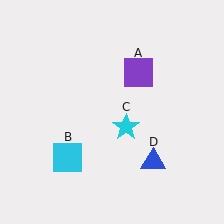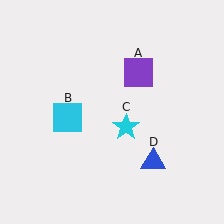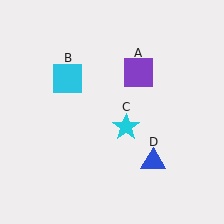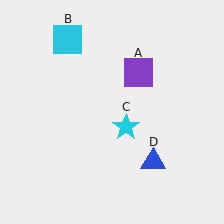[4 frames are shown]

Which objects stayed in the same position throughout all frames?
Purple square (object A) and cyan star (object C) and blue triangle (object D) remained stationary.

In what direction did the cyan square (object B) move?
The cyan square (object B) moved up.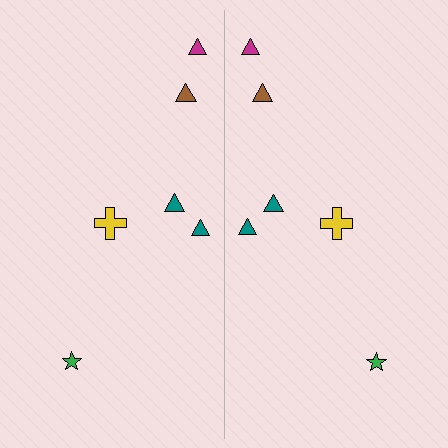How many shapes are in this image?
There are 12 shapes in this image.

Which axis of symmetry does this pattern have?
The pattern has a vertical axis of symmetry running through the center of the image.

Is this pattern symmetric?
Yes, this pattern has bilateral (reflection) symmetry.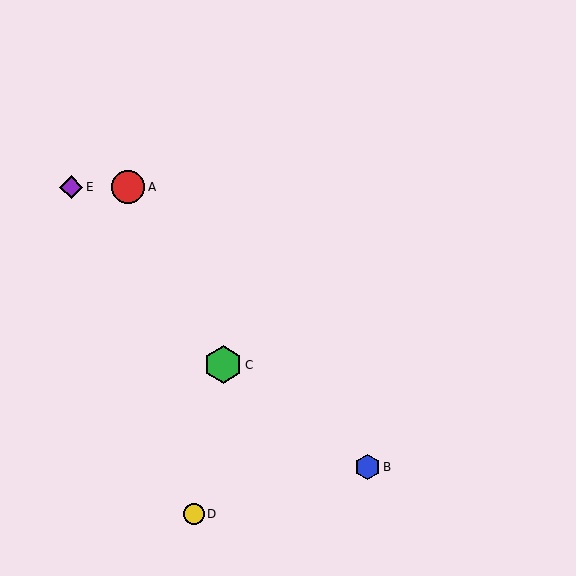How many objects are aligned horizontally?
2 objects (A, E) are aligned horizontally.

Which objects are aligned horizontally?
Objects A, E are aligned horizontally.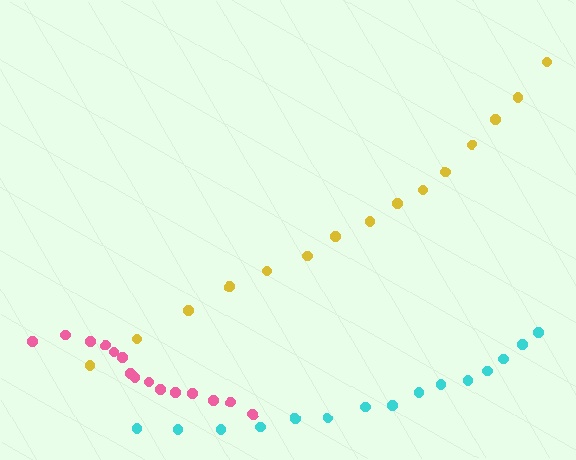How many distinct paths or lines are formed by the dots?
There are 3 distinct paths.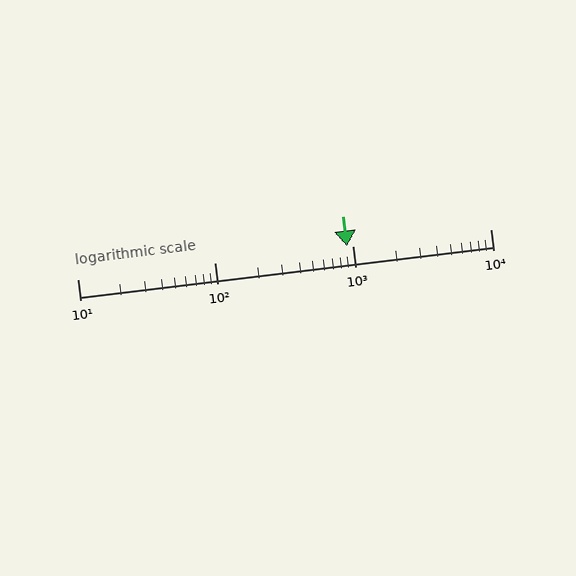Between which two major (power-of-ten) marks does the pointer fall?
The pointer is between 100 and 1000.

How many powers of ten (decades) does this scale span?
The scale spans 3 decades, from 10 to 10000.